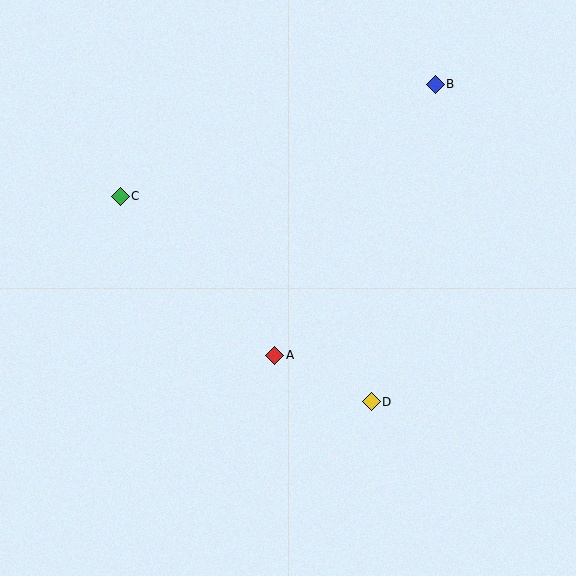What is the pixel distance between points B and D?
The distance between B and D is 324 pixels.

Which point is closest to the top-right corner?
Point B is closest to the top-right corner.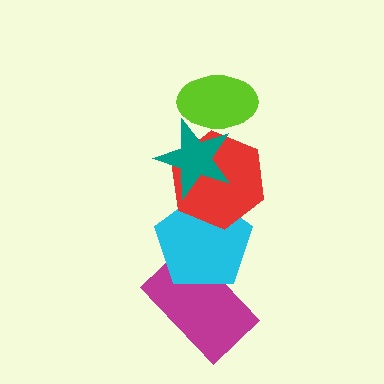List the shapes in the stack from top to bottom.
From top to bottom: the lime ellipse, the teal star, the red hexagon, the cyan pentagon, the magenta rectangle.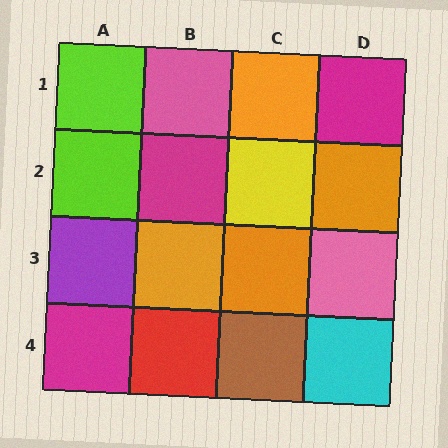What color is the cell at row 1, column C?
Orange.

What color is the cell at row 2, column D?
Orange.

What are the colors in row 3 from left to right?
Purple, orange, orange, pink.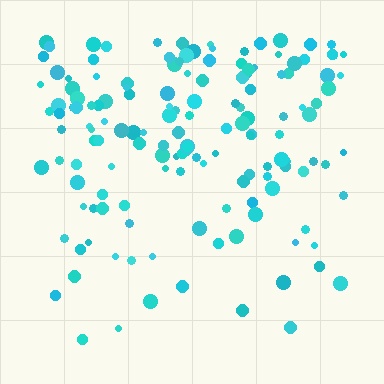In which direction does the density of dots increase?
From bottom to top, with the top side densest.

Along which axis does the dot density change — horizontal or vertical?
Vertical.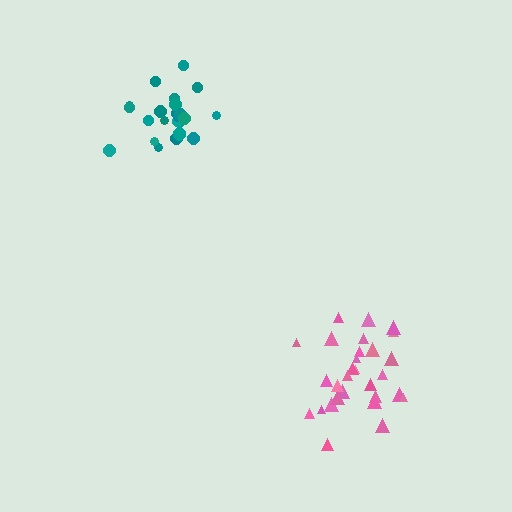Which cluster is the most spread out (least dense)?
Pink.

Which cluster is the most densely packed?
Teal.